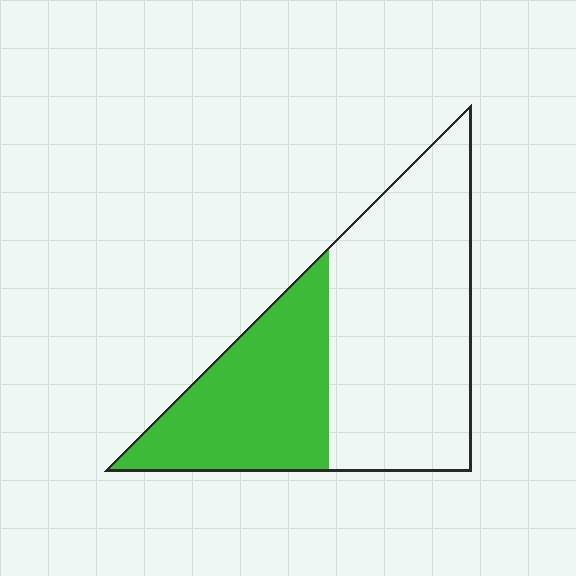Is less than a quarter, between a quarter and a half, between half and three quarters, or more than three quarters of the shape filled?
Between a quarter and a half.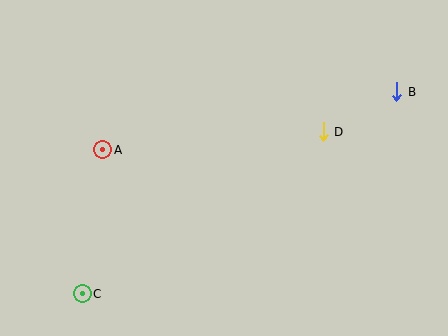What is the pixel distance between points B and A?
The distance between B and A is 300 pixels.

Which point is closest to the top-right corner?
Point B is closest to the top-right corner.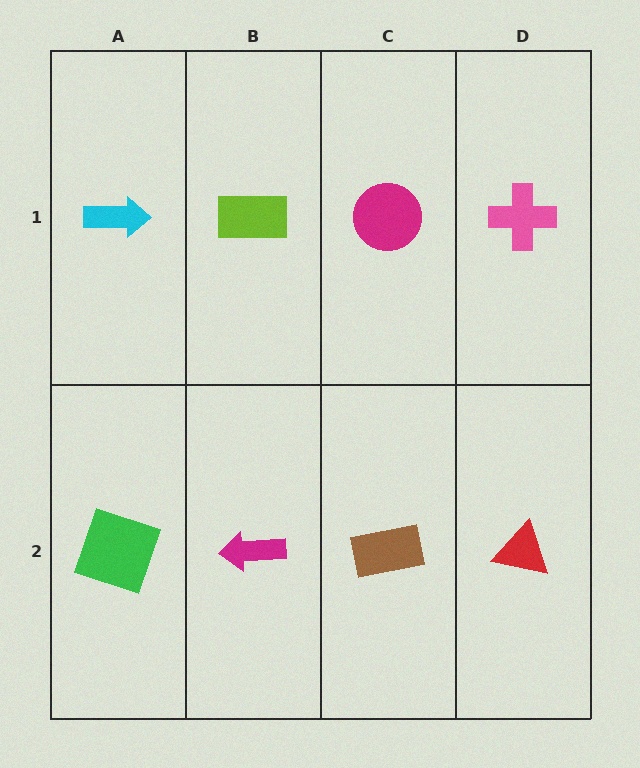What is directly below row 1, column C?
A brown rectangle.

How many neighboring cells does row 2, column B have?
3.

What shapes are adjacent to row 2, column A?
A cyan arrow (row 1, column A), a magenta arrow (row 2, column B).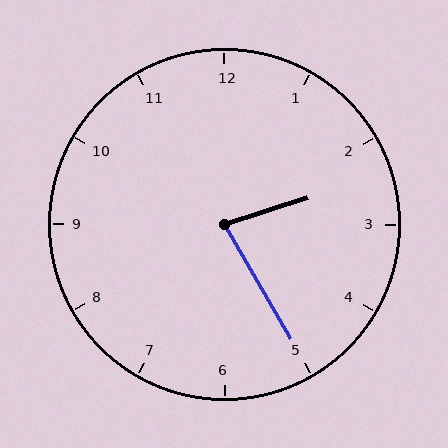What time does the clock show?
2:25.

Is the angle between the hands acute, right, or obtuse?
It is acute.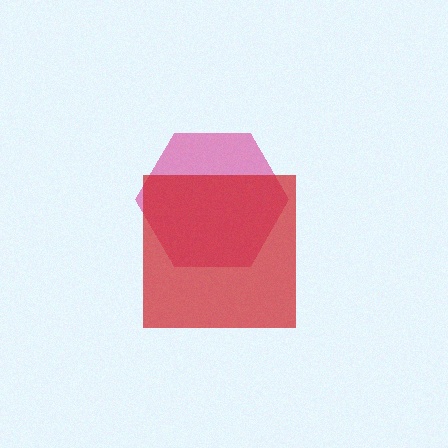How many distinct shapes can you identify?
There are 2 distinct shapes: a magenta hexagon, a red square.